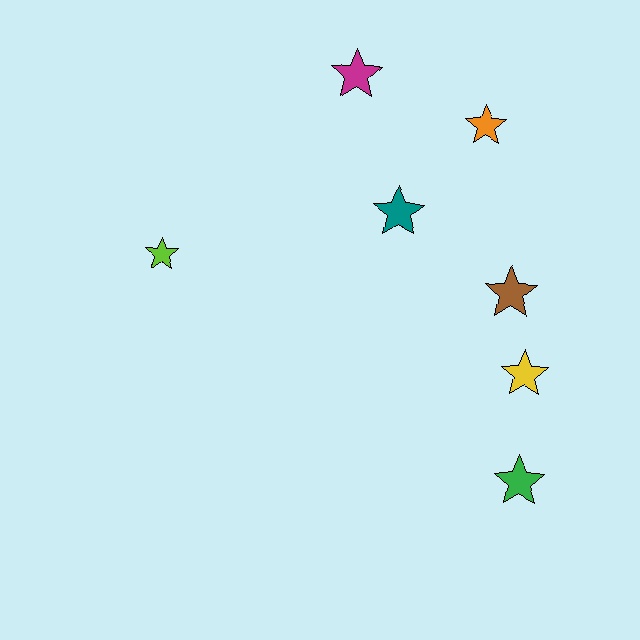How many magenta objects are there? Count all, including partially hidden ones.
There is 1 magenta object.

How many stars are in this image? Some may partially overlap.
There are 7 stars.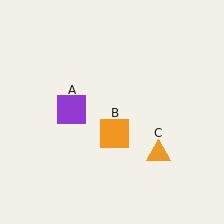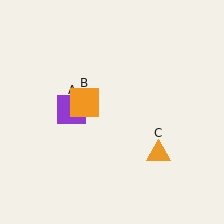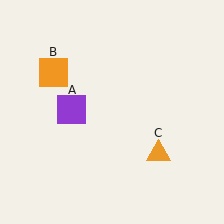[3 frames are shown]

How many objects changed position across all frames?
1 object changed position: orange square (object B).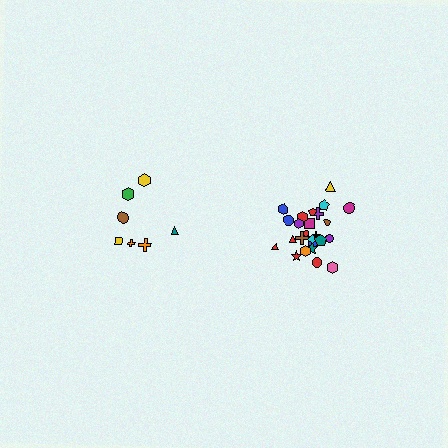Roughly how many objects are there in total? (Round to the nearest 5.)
Roughly 30 objects in total.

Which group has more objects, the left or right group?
The right group.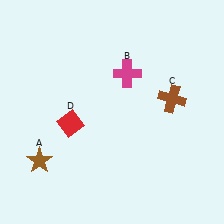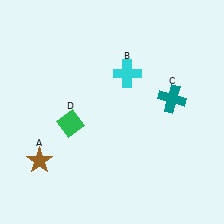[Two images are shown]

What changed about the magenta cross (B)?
In Image 1, B is magenta. In Image 2, it changed to cyan.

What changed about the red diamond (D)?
In Image 1, D is red. In Image 2, it changed to green.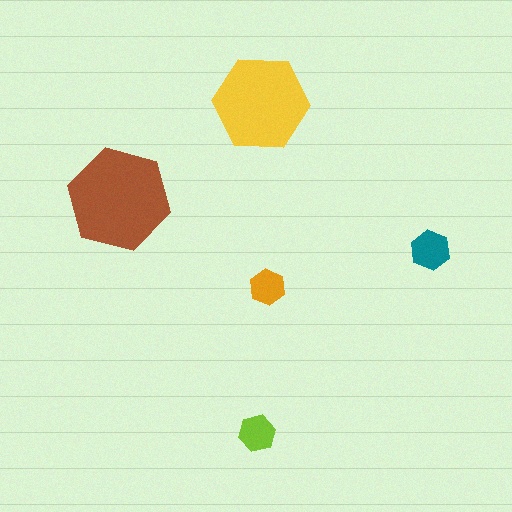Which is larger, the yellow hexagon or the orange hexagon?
The yellow one.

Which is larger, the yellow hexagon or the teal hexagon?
The yellow one.